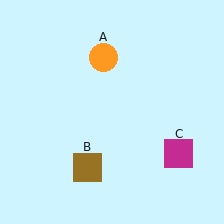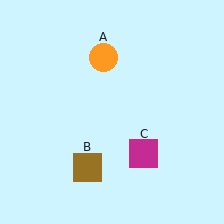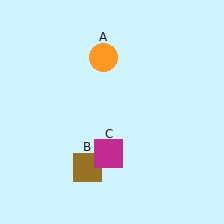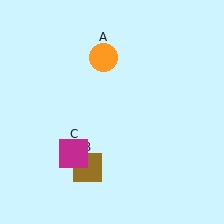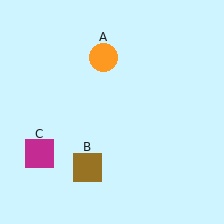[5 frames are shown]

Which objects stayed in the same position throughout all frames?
Orange circle (object A) and brown square (object B) remained stationary.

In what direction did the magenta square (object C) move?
The magenta square (object C) moved left.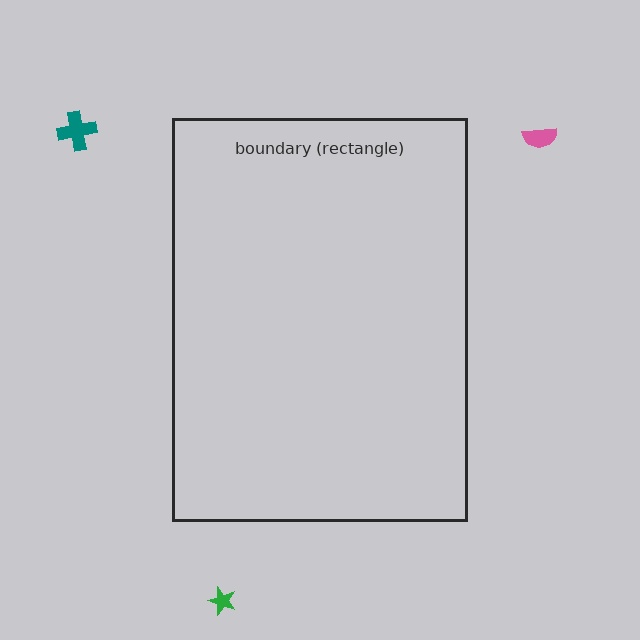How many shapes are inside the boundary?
0 inside, 3 outside.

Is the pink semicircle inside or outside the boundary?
Outside.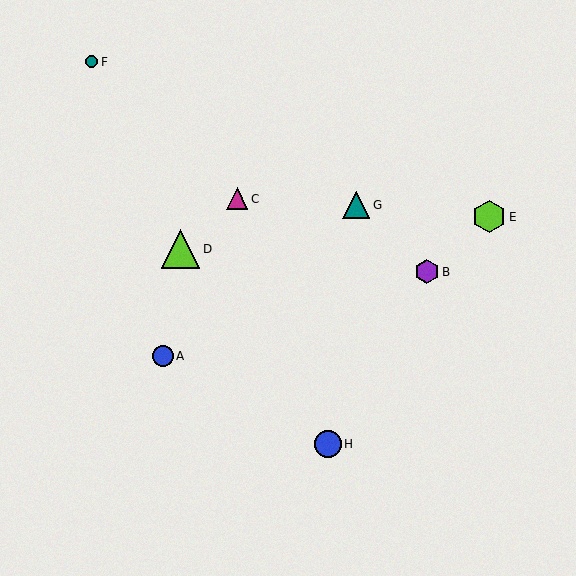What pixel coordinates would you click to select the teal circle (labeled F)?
Click at (92, 62) to select the teal circle F.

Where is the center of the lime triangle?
The center of the lime triangle is at (180, 249).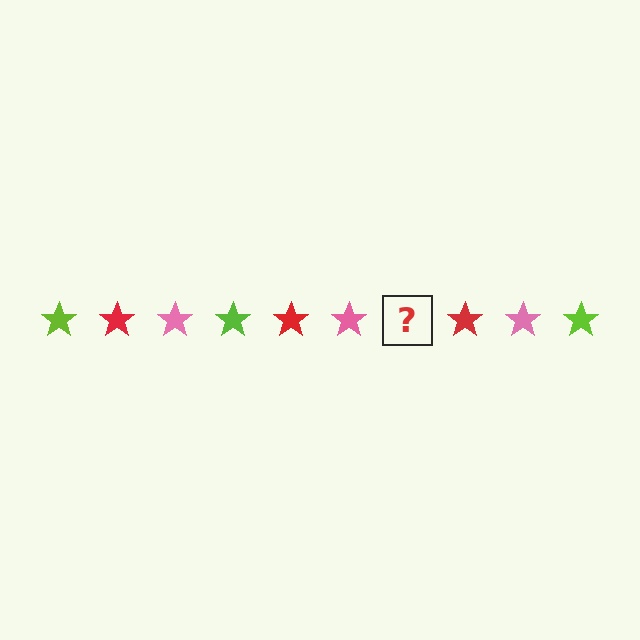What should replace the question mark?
The question mark should be replaced with a lime star.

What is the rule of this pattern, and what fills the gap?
The rule is that the pattern cycles through lime, red, pink stars. The gap should be filled with a lime star.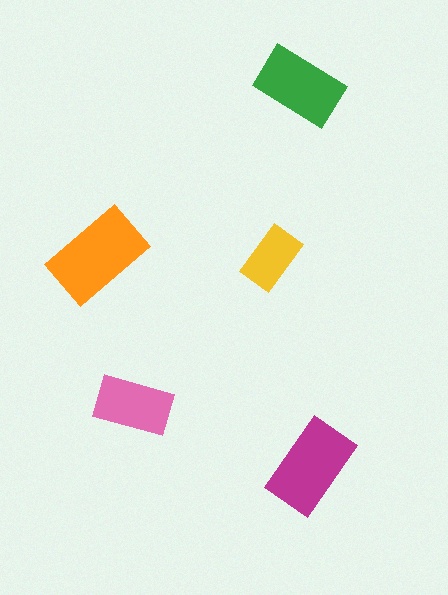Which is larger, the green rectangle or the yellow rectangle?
The green one.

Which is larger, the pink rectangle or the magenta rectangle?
The magenta one.